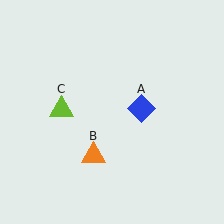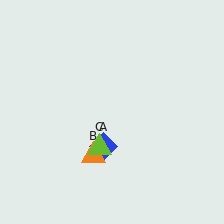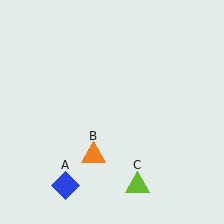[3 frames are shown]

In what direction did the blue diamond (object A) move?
The blue diamond (object A) moved down and to the left.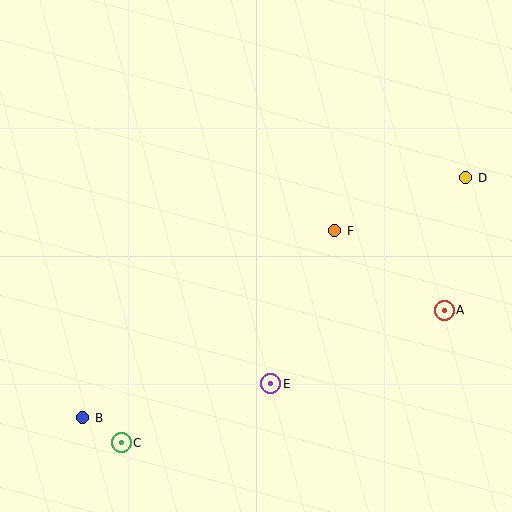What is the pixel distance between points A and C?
The distance between A and C is 349 pixels.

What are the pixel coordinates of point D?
Point D is at (466, 178).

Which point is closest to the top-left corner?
Point F is closest to the top-left corner.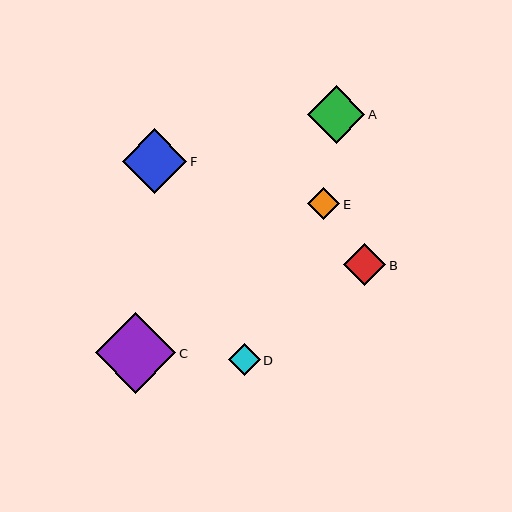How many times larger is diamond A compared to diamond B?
Diamond A is approximately 1.4 times the size of diamond B.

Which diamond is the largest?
Diamond C is the largest with a size of approximately 81 pixels.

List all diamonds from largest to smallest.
From largest to smallest: C, F, A, B, E, D.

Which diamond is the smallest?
Diamond D is the smallest with a size of approximately 32 pixels.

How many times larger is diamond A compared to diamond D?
Diamond A is approximately 1.8 times the size of diamond D.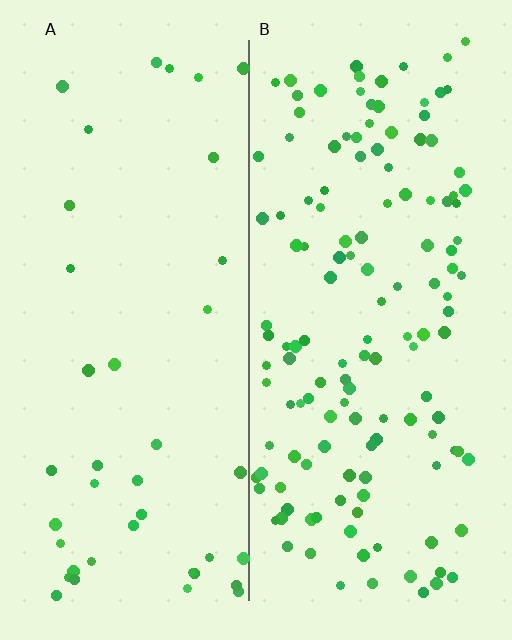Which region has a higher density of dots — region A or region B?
B (the right).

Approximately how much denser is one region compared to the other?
Approximately 3.4× — region B over region A.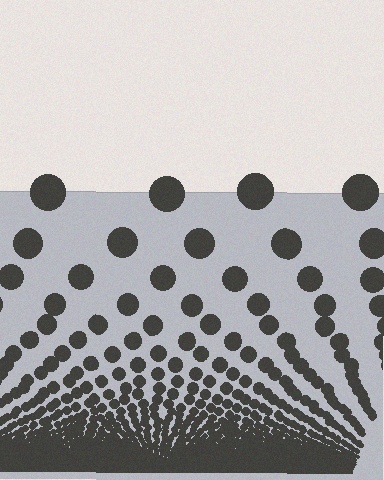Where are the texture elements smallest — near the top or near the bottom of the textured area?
Near the bottom.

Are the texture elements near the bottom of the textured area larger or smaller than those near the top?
Smaller. The gradient is inverted — elements near the bottom are smaller and denser.